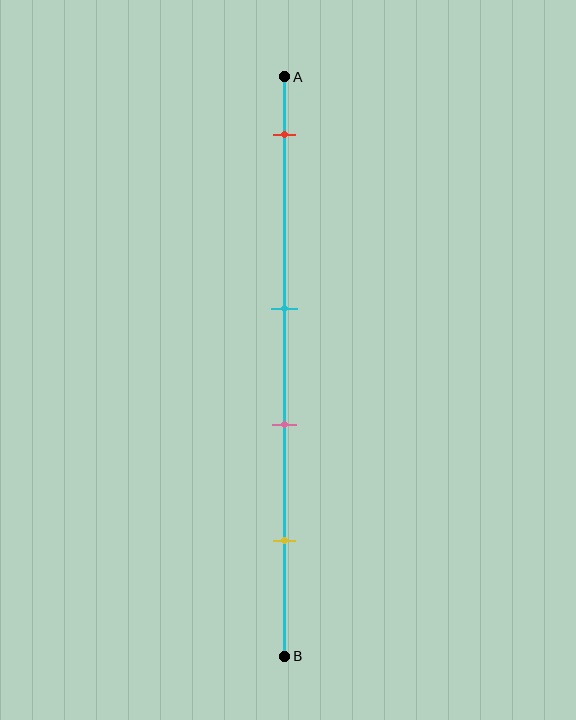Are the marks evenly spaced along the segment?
No, the marks are not evenly spaced.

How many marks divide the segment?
There are 4 marks dividing the segment.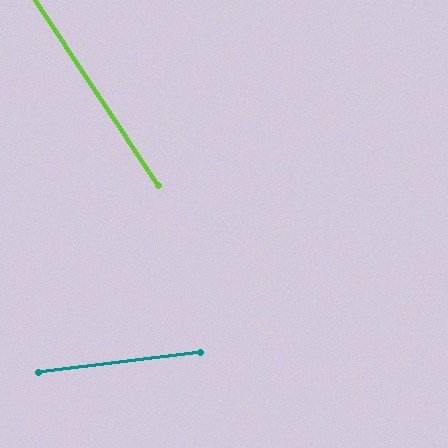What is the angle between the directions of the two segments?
Approximately 64 degrees.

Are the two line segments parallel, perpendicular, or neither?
Neither parallel nor perpendicular — they differ by about 64°.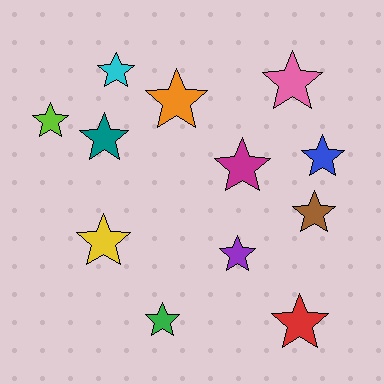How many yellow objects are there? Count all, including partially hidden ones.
There is 1 yellow object.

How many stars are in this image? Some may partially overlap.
There are 12 stars.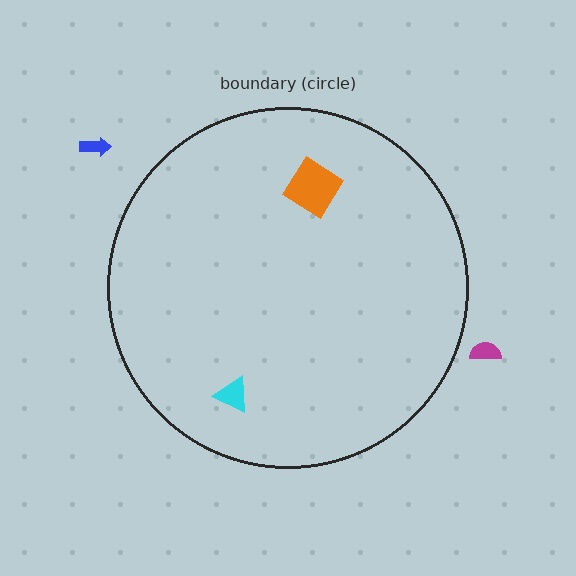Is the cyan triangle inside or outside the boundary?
Inside.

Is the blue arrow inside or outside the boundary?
Outside.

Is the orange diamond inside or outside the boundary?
Inside.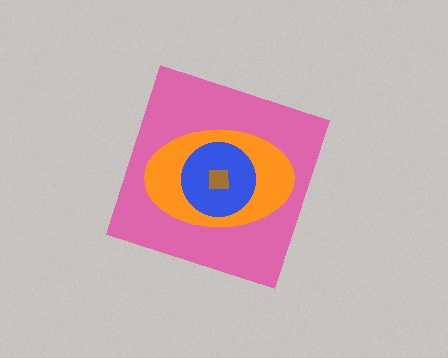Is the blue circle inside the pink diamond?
Yes.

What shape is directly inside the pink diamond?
The orange ellipse.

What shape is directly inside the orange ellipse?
The blue circle.